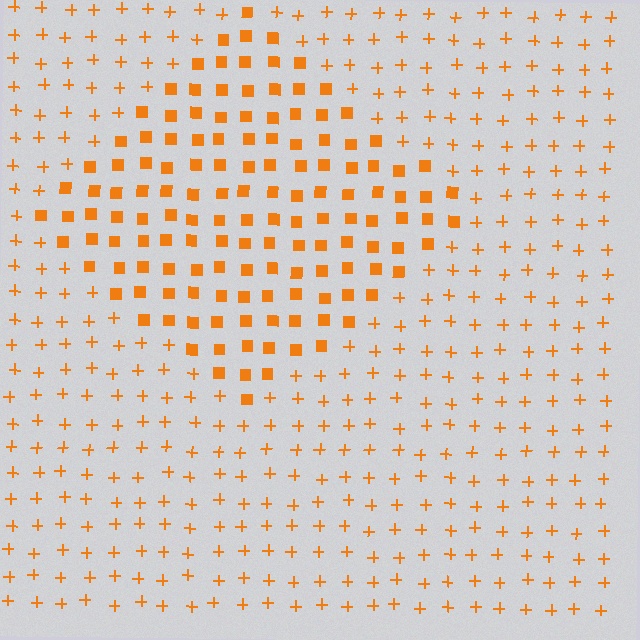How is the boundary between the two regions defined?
The boundary is defined by a change in element shape: squares inside vs. plus signs outside. All elements share the same color and spacing.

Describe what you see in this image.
The image is filled with small orange elements arranged in a uniform grid. A diamond-shaped region contains squares, while the surrounding area contains plus signs. The boundary is defined purely by the change in element shape.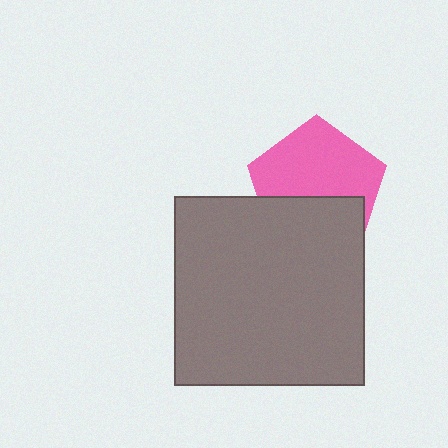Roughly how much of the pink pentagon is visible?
About half of it is visible (roughly 60%).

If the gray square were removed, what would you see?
You would see the complete pink pentagon.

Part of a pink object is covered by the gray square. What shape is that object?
It is a pentagon.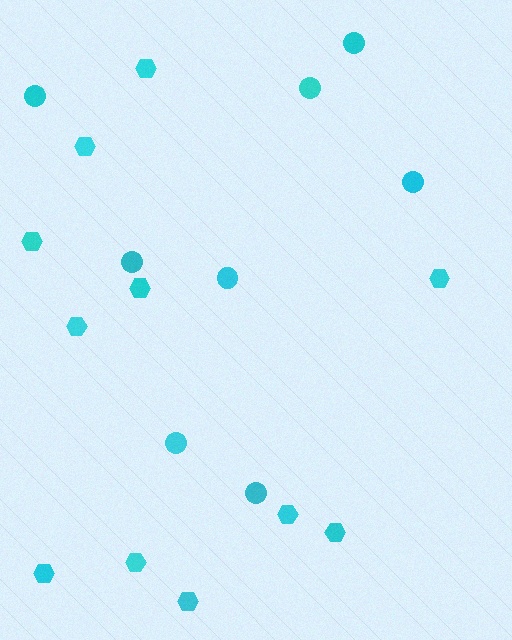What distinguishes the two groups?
There are 2 groups: one group of hexagons (11) and one group of circles (8).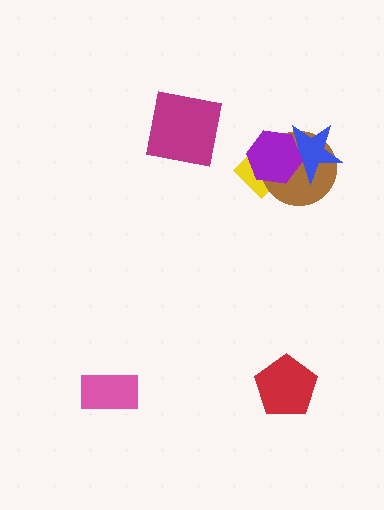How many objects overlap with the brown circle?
3 objects overlap with the brown circle.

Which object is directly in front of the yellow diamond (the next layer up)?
The brown circle is directly in front of the yellow diamond.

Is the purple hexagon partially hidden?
No, no other shape covers it.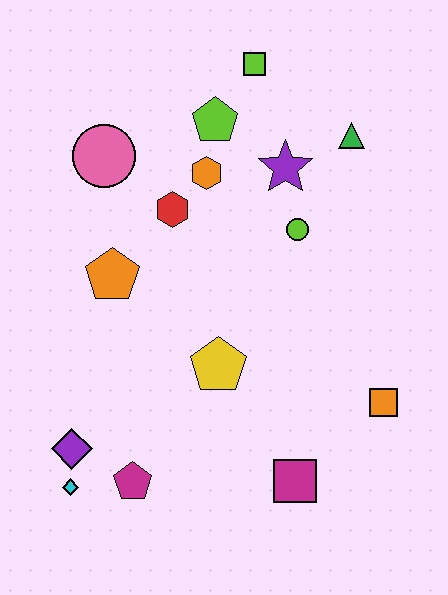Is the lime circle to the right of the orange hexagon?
Yes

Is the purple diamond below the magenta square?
No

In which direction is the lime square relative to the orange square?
The lime square is above the orange square.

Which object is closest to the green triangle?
The purple star is closest to the green triangle.